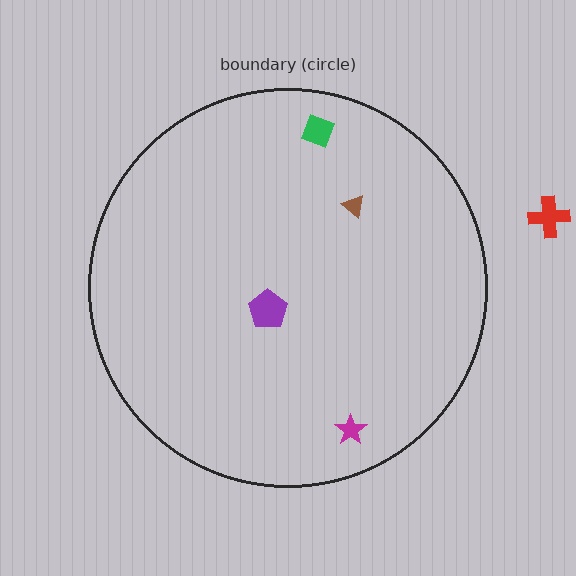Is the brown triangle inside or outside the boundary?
Inside.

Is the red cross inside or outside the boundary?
Outside.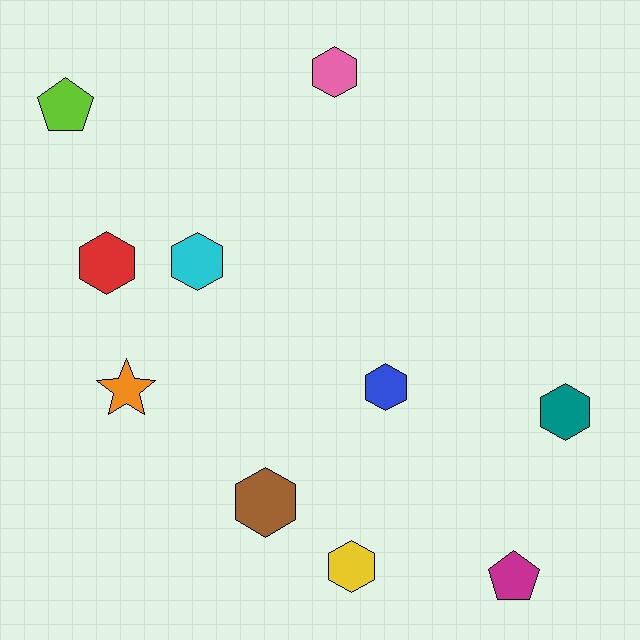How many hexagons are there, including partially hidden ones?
There are 7 hexagons.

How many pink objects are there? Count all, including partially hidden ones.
There is 1 pink object.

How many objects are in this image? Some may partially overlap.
There are 10 objects.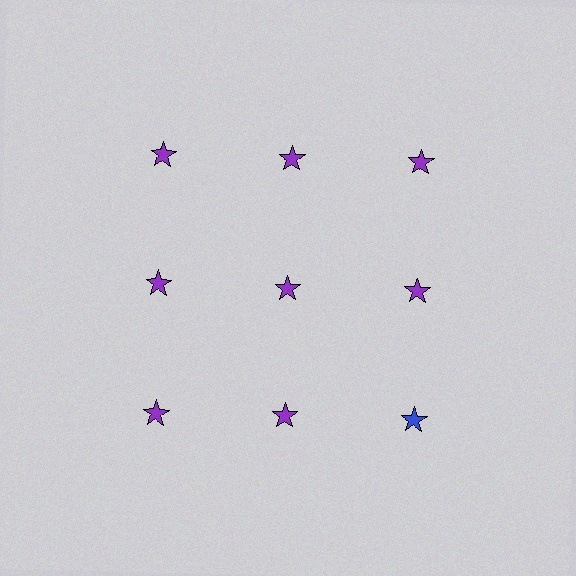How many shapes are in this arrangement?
There are 9 shapes arranged in a grid pattern.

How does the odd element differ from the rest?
It has a different color: blue instead of purple.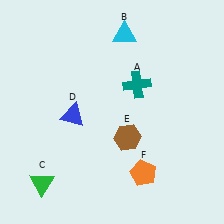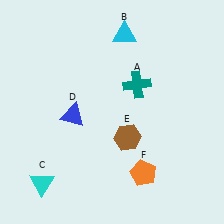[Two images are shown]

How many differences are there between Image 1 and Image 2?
There is 1 difference between the two images.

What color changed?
The triangle (C) changed from green in Image 1 to cyan in Image 2.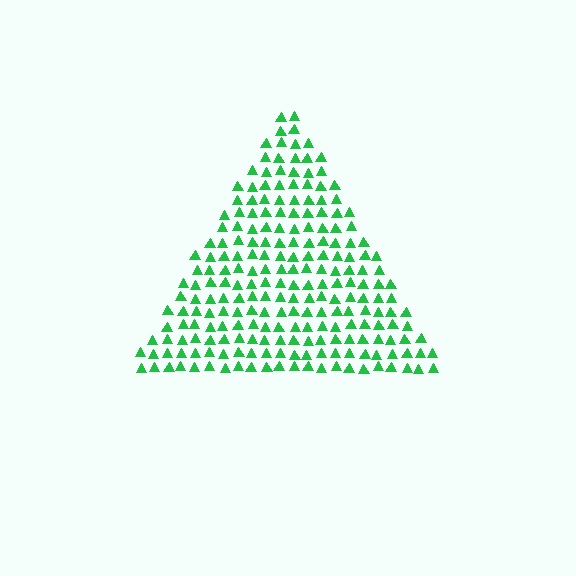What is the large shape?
The large shape is a triangle.